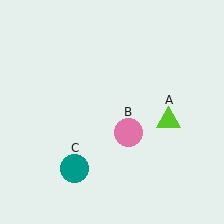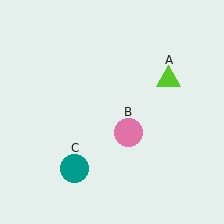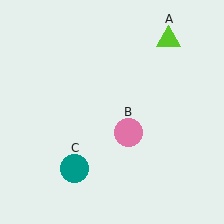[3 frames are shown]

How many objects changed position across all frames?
1 object changed position: lime triangle (object A).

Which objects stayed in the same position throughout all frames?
Pink circle (object B) and teal circle (object C) remained stationary.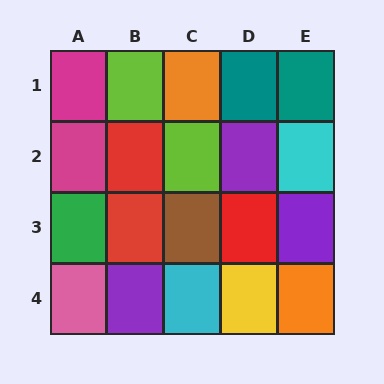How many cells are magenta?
2 cells are magenta.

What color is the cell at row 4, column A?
Pink.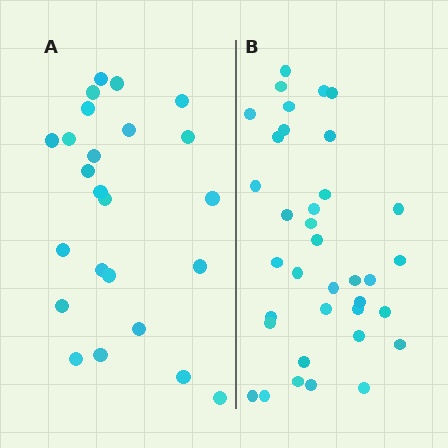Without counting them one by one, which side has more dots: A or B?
Region B (the right region) has more dots.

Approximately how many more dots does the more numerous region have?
Region B has roughly 12 or so more dots than region A.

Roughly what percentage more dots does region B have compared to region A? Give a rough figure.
About 50% more.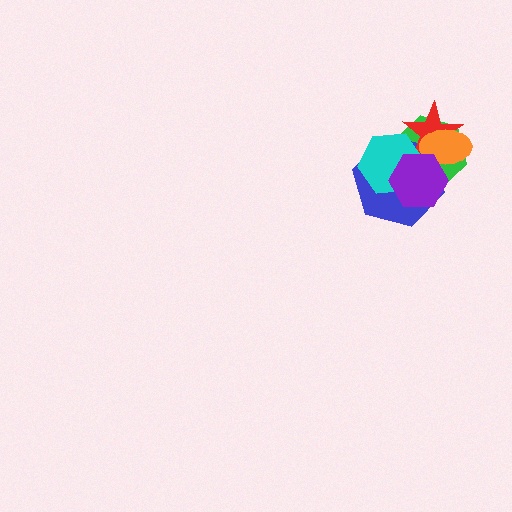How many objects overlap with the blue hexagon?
5 objects overlap with the blue hexagon.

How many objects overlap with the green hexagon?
5 objects overlap with the green hexagon.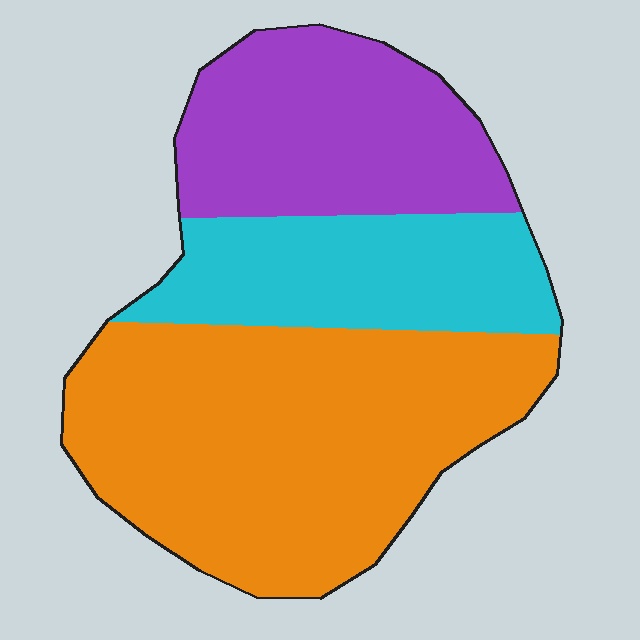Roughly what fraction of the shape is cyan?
Cyan covers 23% of the shape.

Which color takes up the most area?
Orange, at roughly 50%.